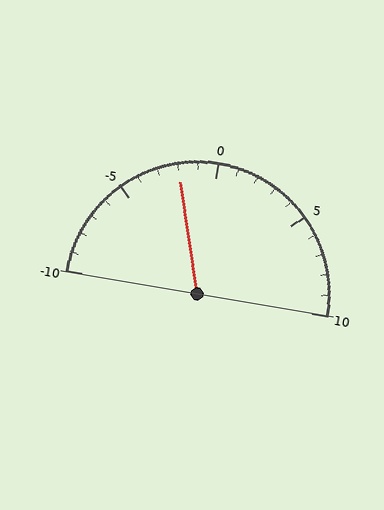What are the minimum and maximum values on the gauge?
The gauge ranges from -10 to 10.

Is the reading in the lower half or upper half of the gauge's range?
The reading is in the lower half of the range (-10 to 10).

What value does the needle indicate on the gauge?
The needle indicates approximately -2.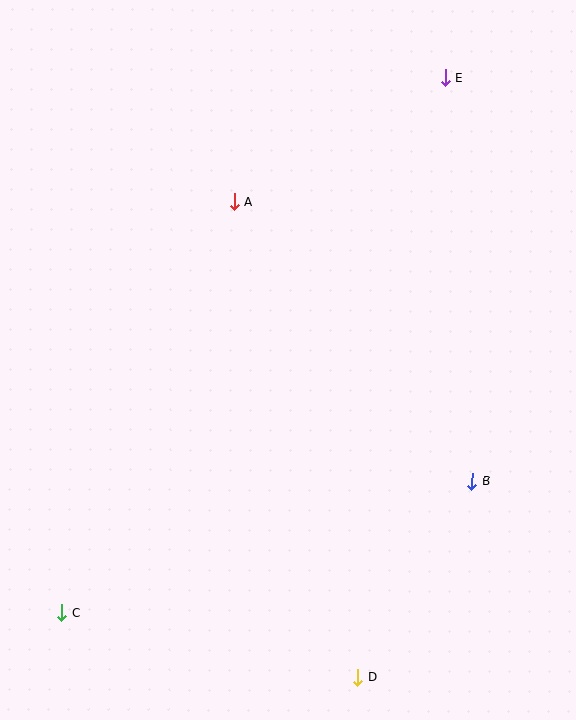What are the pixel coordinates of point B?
Point B is at (472, 481).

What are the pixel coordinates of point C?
Point C is at (61, 613).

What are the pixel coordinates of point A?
Point A is at (234, 201).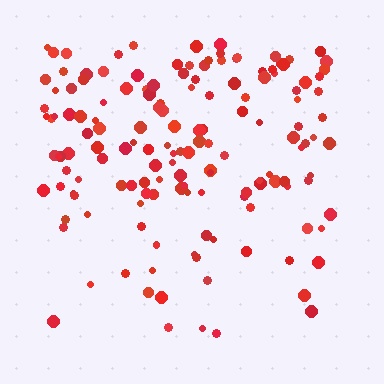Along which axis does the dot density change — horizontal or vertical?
Vertical.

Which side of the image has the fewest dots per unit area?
The bottom.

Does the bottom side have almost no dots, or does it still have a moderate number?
Still a moderate number, just noticeably fewer than the top.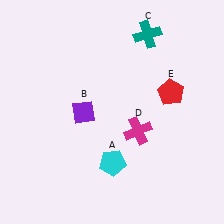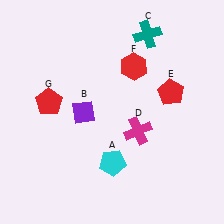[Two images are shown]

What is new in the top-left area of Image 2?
A red pentagon (G) was added in the top-left area of Image 2.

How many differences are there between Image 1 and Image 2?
There are 2 differences between the two images.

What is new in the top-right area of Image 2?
A red hexagon (F) was added in the top-right area of Image 2.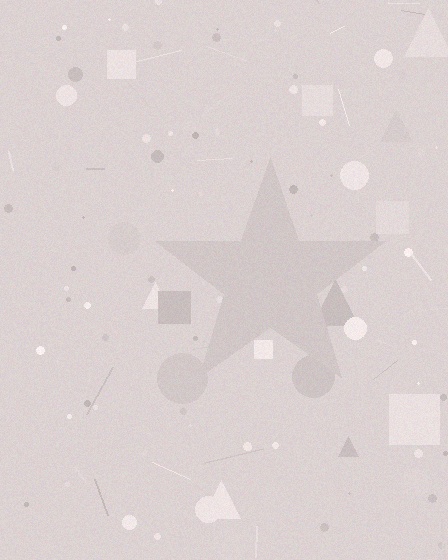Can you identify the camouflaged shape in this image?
The camouflaged shape is a star.